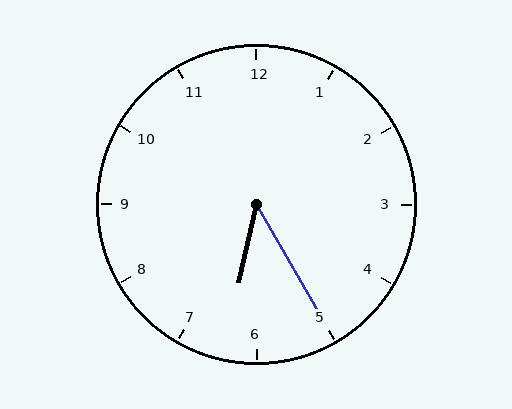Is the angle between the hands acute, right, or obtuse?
It is acute.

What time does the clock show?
6:25.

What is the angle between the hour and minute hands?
Approximately 42 degrees.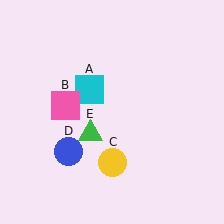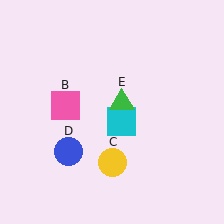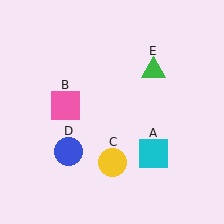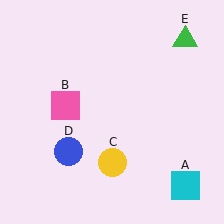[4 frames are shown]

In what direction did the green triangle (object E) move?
The green triangle (object E) moved up and to the right.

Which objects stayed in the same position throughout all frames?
Pink square (object B) and yellow circle (object C) and blue circle (object D) remained stationary.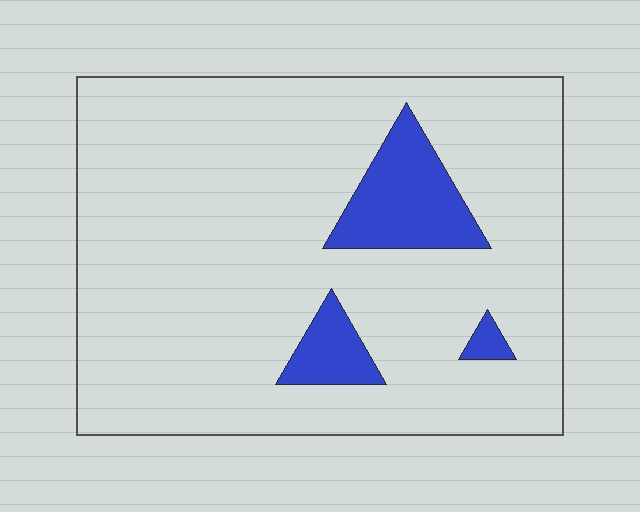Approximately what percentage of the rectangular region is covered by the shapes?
Approximately 10%.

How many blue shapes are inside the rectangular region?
3.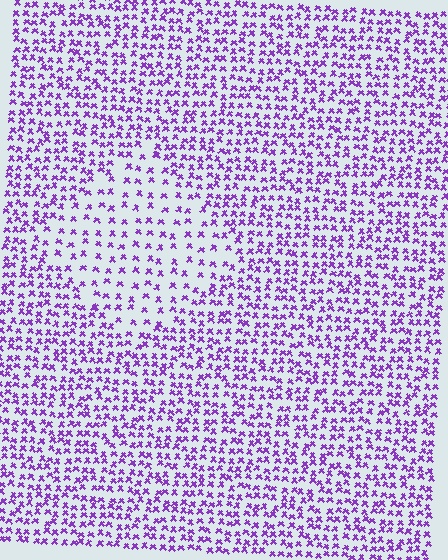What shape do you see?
I see a diamond.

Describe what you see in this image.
The image contains small purple elements arranged at two different densities. A diamond-shaped region is visible where the elements are less densely packed than the surrounding area.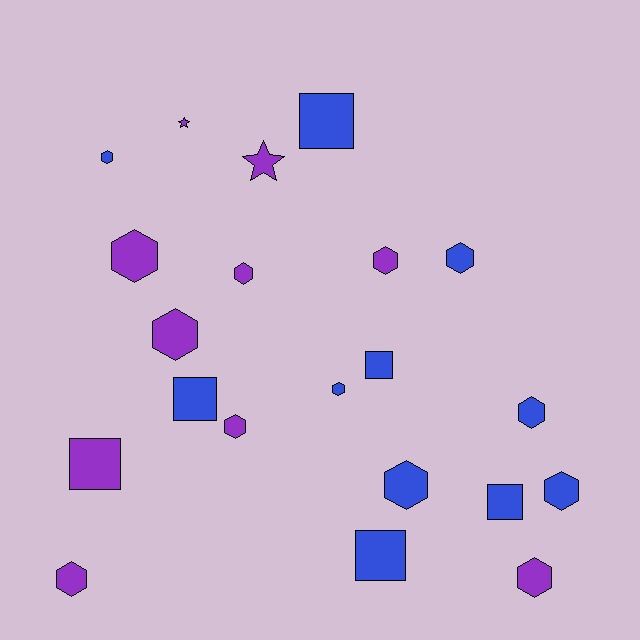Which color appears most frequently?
Blue, with 11 objects.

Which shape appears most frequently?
Hexagon, with 13 objects.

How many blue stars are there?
There are no blue stars.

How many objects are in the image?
There are 21 objects.